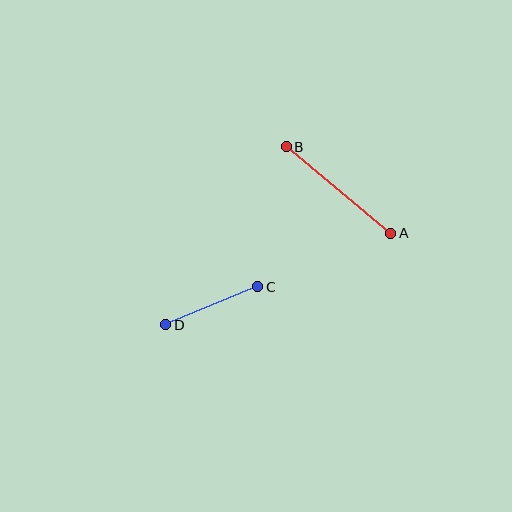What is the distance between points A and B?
The distance is approximately 136 pixels.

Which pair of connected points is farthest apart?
Points A and B are farthest apart.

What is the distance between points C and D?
The distance is approximately 100 pixels.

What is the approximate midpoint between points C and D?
The midpoint is at approximately (212, 306) pixels.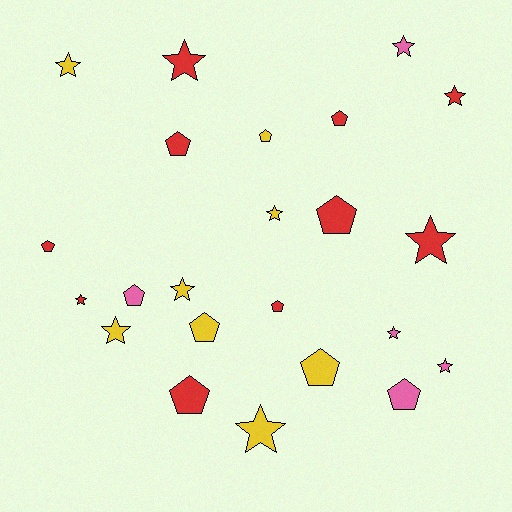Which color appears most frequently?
Red, with 10 objects.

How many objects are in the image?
There are 23 objects.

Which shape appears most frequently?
Star, with 12 objects.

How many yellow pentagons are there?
There are 3 yellow pentagons.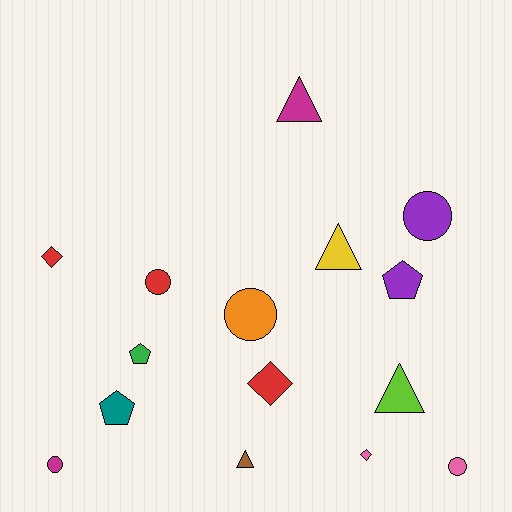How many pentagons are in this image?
There are 3 pentagons.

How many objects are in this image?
There are 15 objects.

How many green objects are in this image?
There is 1 green object.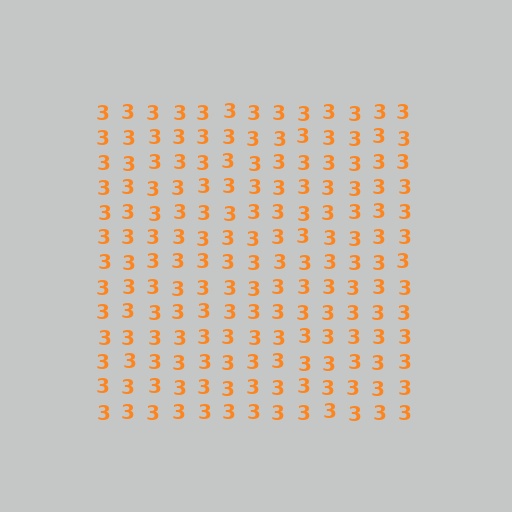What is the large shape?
The large shape is a square.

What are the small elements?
The small elements are digit 3's.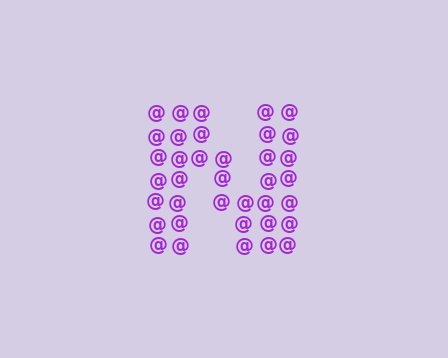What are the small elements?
The small elements are at signs.